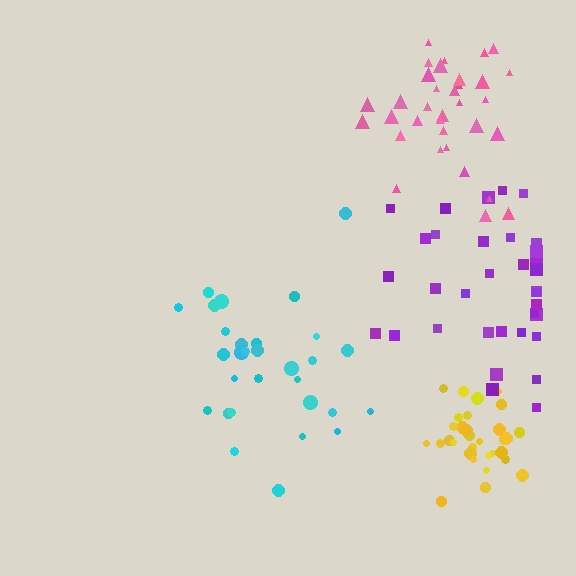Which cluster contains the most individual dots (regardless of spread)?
Purple (35).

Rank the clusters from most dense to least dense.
yellow, pink, cyan, purple.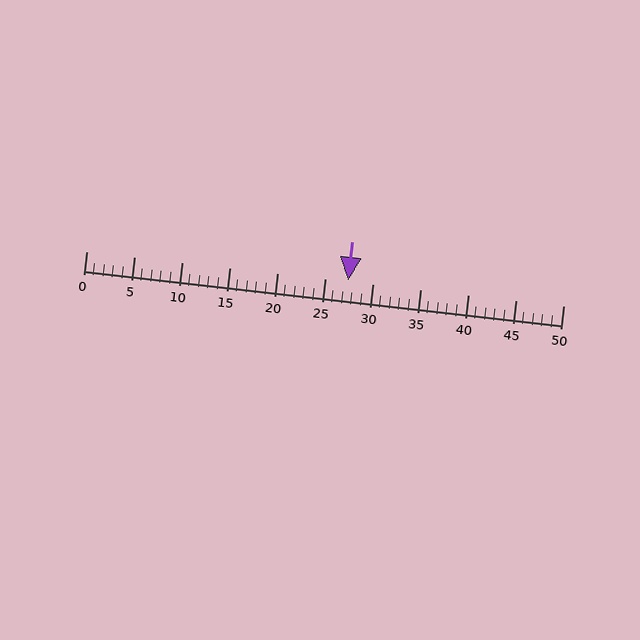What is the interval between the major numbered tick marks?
The major tick marks are spaced 5 units apart.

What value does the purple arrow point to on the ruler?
The purple arrow points to approximately 27.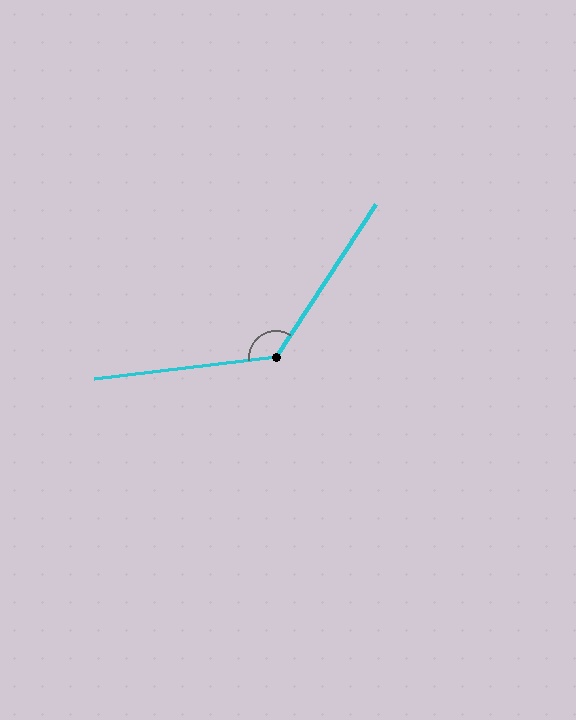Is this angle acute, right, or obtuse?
It is obtuse.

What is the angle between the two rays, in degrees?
Approximately 130 degrees.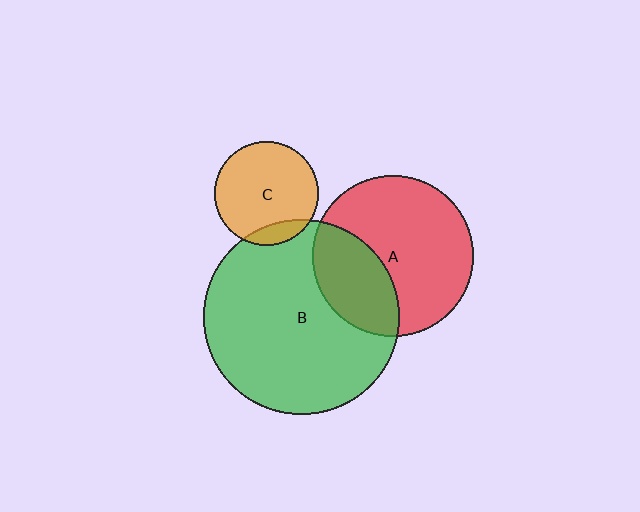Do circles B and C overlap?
Yes.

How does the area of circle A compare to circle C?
Approximately 2.4 times.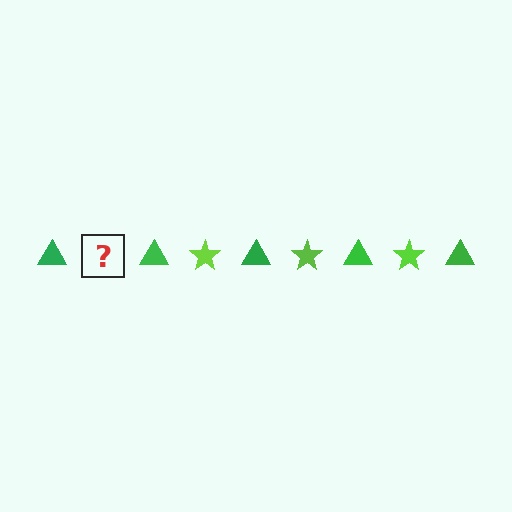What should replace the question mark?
The question mark should be replaced with a lime star.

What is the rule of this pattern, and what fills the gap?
The rule is that the pattern alternates between green triangle and lime star. The gap should be filled with a lime star.